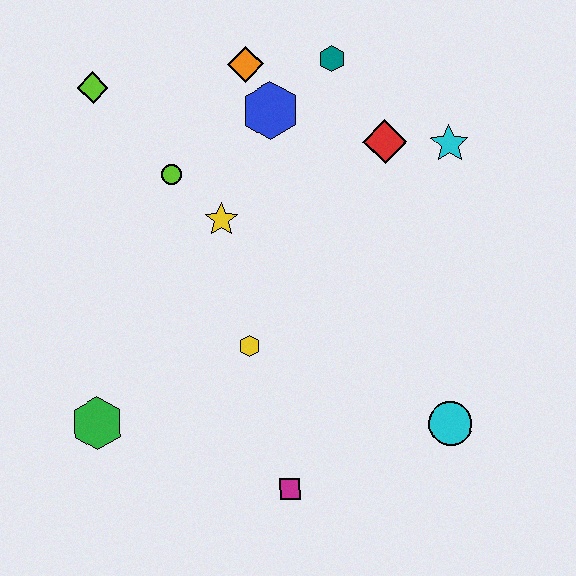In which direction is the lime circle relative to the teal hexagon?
The lime circle is to the left of the teal hexagon.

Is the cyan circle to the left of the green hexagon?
No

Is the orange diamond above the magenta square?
Yes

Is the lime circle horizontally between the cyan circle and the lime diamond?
Yes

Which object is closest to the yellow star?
The lime circle is closest to the yellow star.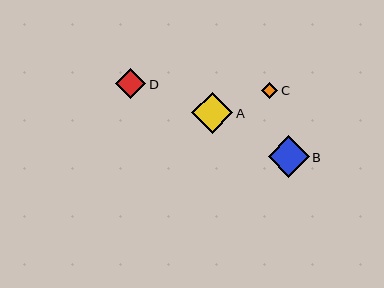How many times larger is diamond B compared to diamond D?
Diamond B is approximately 1.4 times the size of diamond D.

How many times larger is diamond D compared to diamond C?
Diamond D is approximately 1.9 times the size of diamond C.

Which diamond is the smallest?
Diamond C is the smallest with a size of approximately 16 pixels.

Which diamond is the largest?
Diamond B is the largest with a size of approximately 41 pixels.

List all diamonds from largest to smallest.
From largest to smallest: B, A, D, C.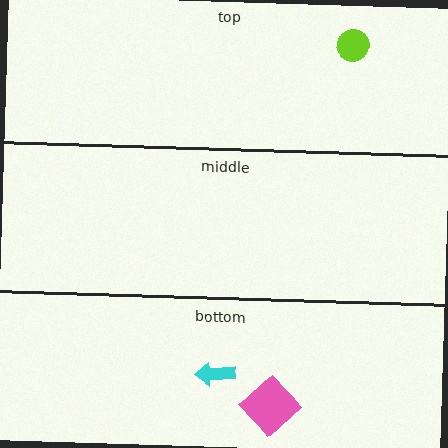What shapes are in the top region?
The lime circle.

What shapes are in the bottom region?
The cyan arrow, the pink diamond.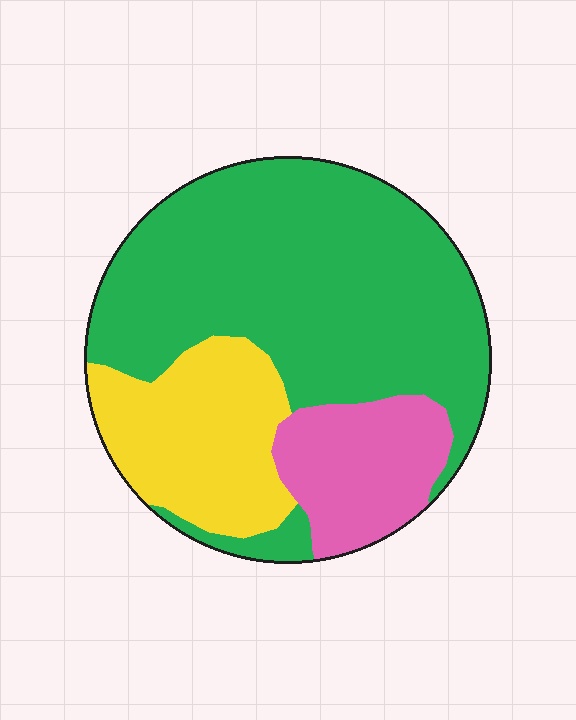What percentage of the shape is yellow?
Yellow covers around 20% of the shape.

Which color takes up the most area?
Green, at roughly 60%.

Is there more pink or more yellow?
Yellow.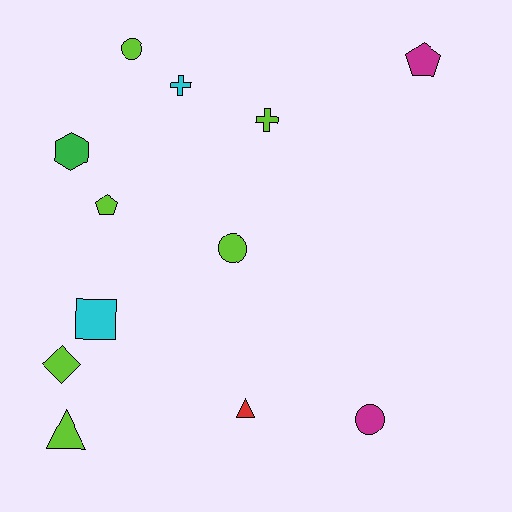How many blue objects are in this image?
There are no blue objects.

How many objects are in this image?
There are 12 objects.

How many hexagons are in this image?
There is 1 hexagon.